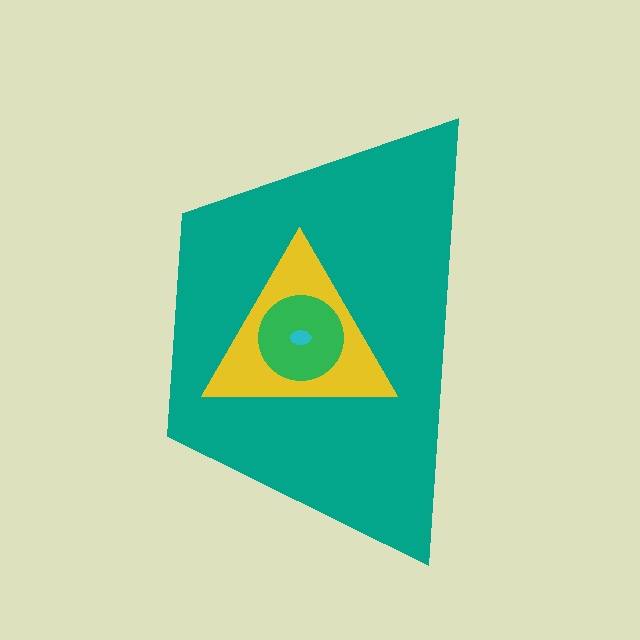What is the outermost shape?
The teal trapezoid.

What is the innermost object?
The cyan ellipse.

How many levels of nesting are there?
4.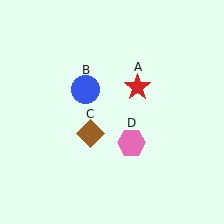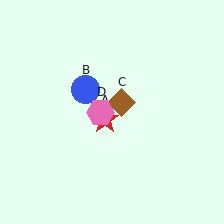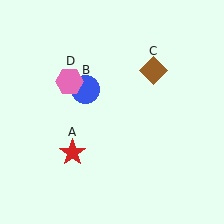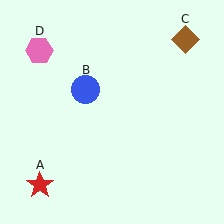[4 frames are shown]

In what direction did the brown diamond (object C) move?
The brown diamond (object C) moved up and to the right.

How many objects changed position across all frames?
3 objects changed position: red star (object A), brown diamond (object C), pink hexagon (object D).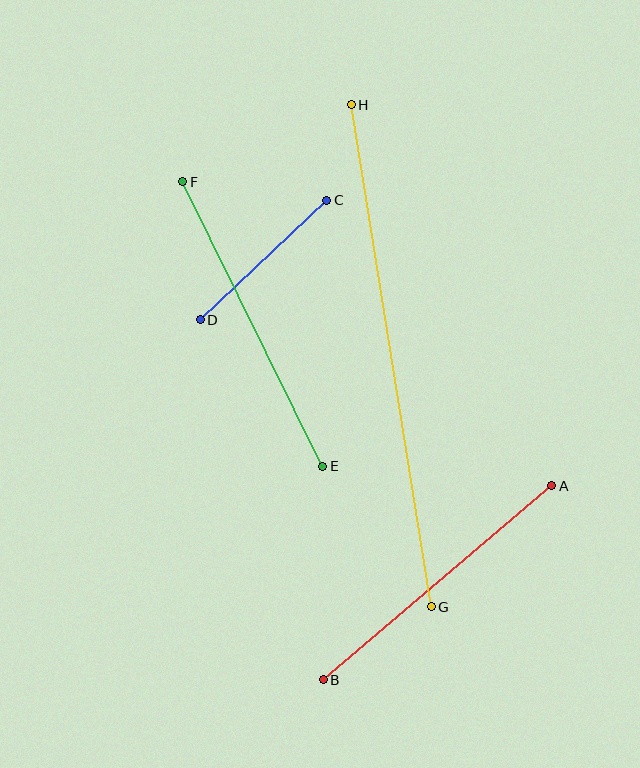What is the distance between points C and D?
The distance is approximately 174 pixels.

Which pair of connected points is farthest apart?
Points G and H are farthest apart.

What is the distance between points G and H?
The distance is approximately 509 pixels.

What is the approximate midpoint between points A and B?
The midpoint is at approximately (437, 583) pixels.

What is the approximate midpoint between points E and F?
The midpoint is at approximately (253, 324) pixels.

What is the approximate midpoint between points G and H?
The midpoint is at approximately (391, 356) pixels.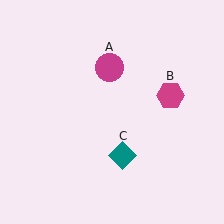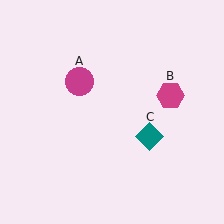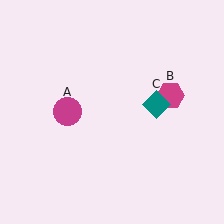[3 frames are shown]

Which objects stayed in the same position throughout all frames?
Magenta hexagon (object B) remained stationary.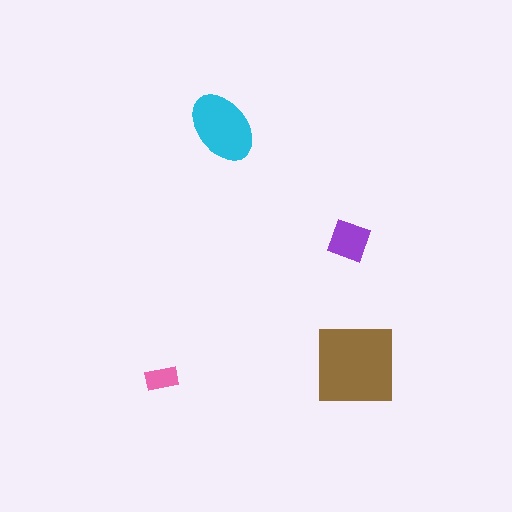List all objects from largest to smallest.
The brown square, the cyan ellipse, the purple diamond, the pink rectangle.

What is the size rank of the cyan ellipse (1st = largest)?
2nd.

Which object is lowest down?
The pink rectangle is bottommost.